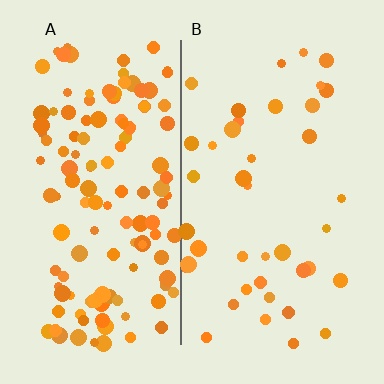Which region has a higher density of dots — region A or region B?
A (the left).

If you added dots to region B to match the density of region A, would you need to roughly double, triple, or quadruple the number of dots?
Approximately triple.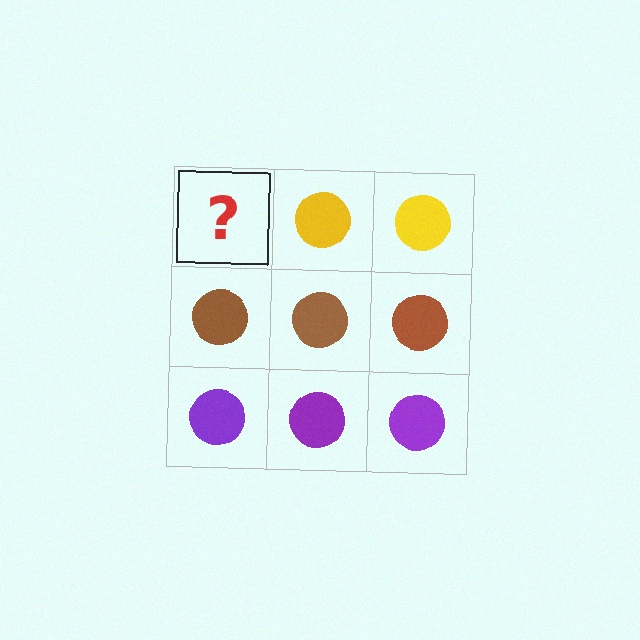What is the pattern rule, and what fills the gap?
The rule is that each row has a consistent color. The gap should be filled with a yellow circle.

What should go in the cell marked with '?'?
The missing cell should contain a yellow circle.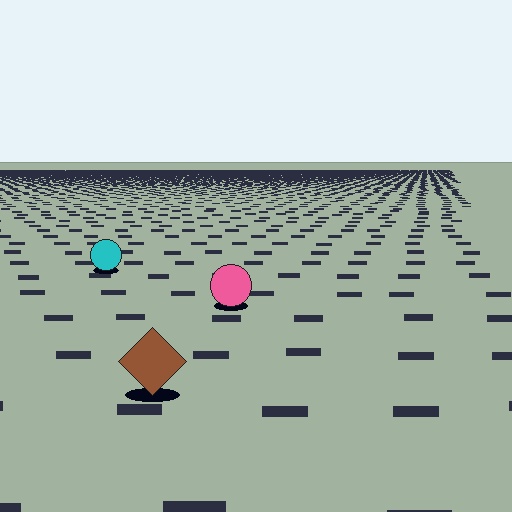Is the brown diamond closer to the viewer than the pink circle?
Yes. The brown diamond is closer — you can tell from the texture gradient: the ground texture is coarser near it.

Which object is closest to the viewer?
The brown diamond is closest. The texture marks near it are larger and more spread out.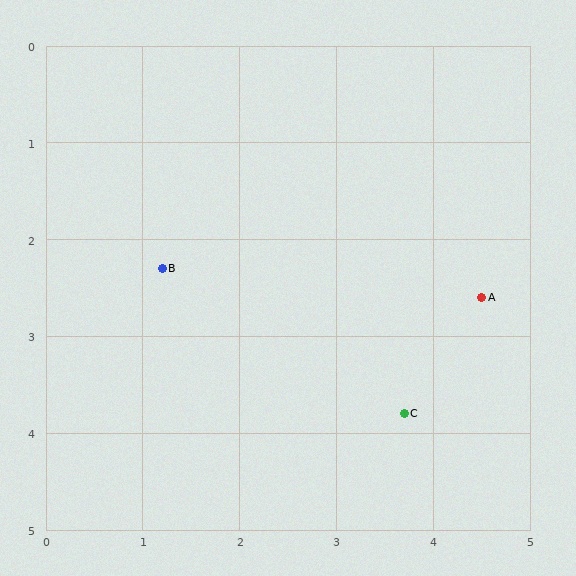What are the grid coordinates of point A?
Point A is at approximately (4.5, 2.6).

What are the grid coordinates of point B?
Point B is at approximately (1.2, 2.3).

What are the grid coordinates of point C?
Point C is at approximately (3.7, 3.8).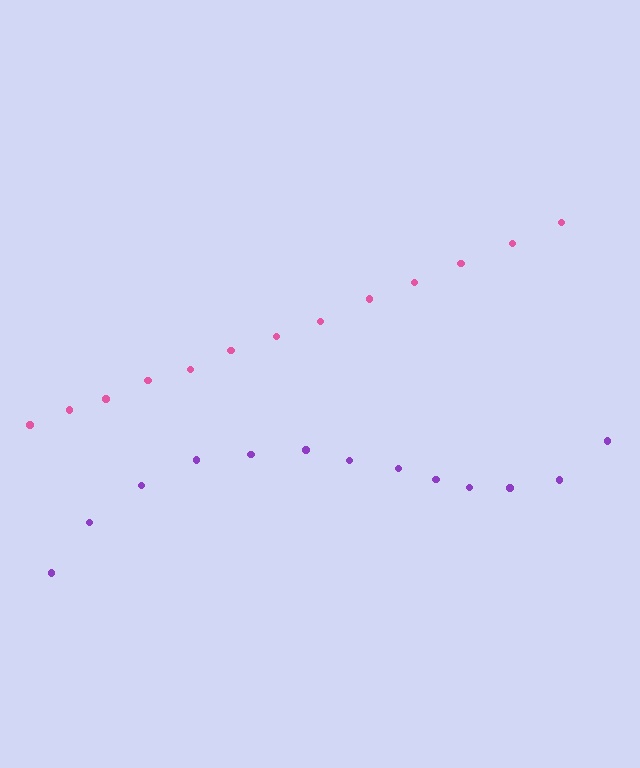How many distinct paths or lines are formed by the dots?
There are 2 distinct paths.